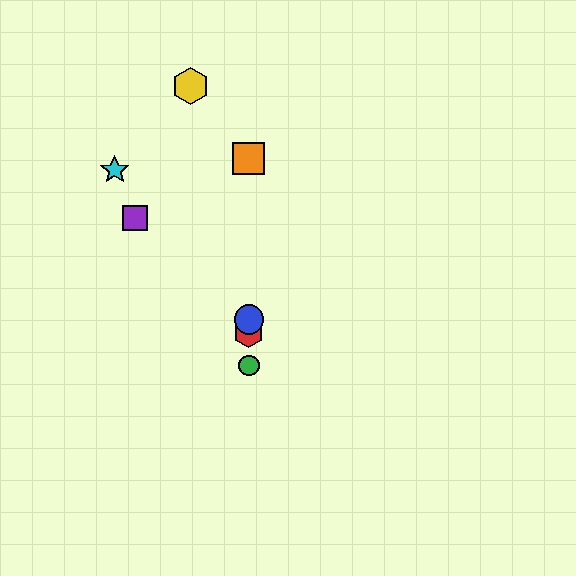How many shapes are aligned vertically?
4 shapes (the red hexagon, the blue circle, the green circle, the orange square) are aligned vertically.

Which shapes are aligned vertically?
The red hexagon, the blue circle, the green circle, the orange square are aligned vertically.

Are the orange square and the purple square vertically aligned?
No, the orange square is at x≈249 and the purple square is at x≈135.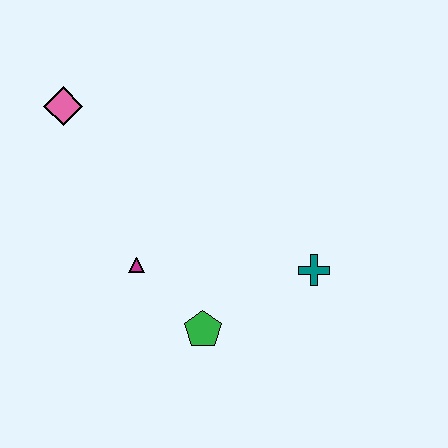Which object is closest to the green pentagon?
The magenta triangle is closest to the green pentagon.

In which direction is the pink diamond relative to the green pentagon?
The pink diamond is above the green pentagon.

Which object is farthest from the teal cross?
The pink diamond is farthest from the teal cross.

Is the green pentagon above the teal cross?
No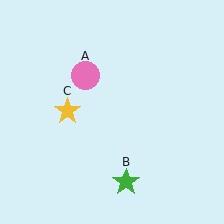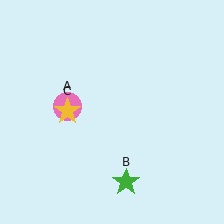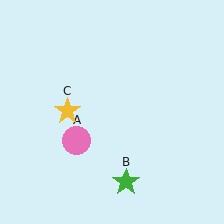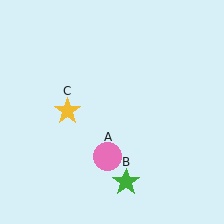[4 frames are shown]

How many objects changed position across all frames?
1 object changed position: pink circle (object A).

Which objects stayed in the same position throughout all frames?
Green star (object B) and yellow star (object C) remained stationary.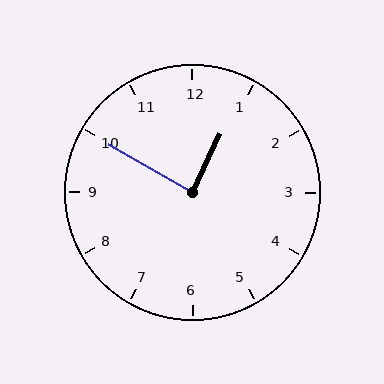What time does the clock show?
12:50.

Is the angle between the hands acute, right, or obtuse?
It is right.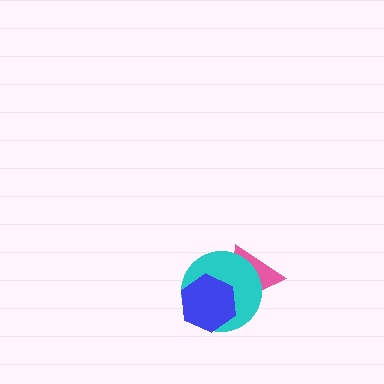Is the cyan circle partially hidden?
Yes, it is partially covered by another shape.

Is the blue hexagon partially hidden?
No, no other shape covers it.